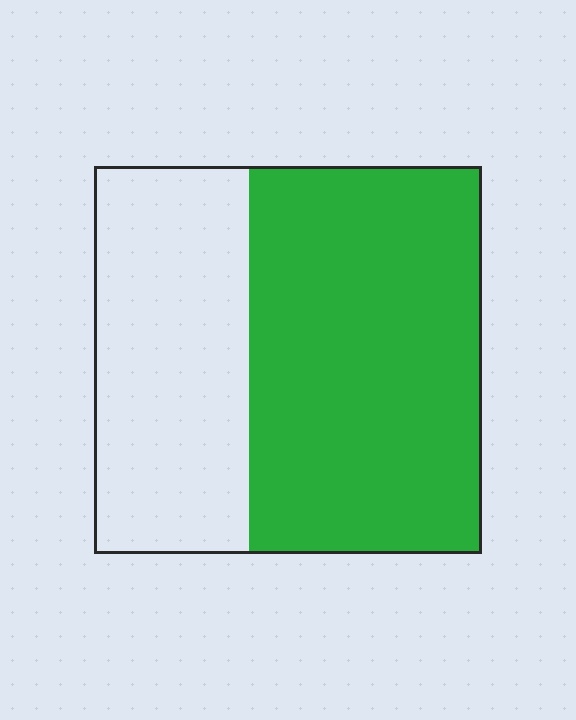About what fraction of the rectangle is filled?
About three fifths (3/5).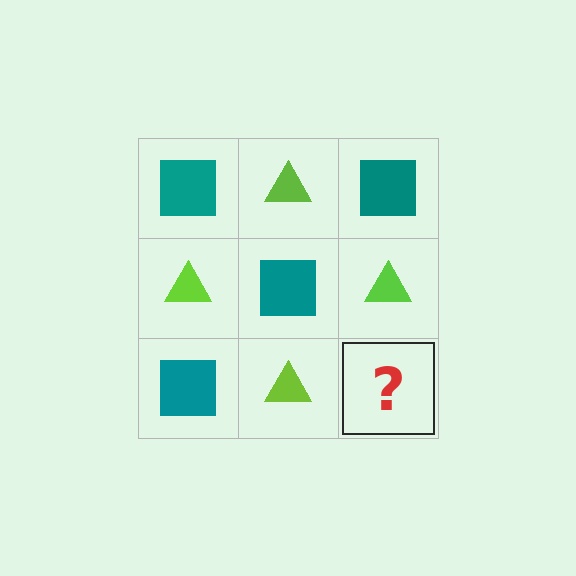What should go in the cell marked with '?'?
The missing cell should contain a teal square.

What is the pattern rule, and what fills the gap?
The rule is that it alternates teal square and lime triangle in a checkerboard pattern. The gap should be filled with a teal square.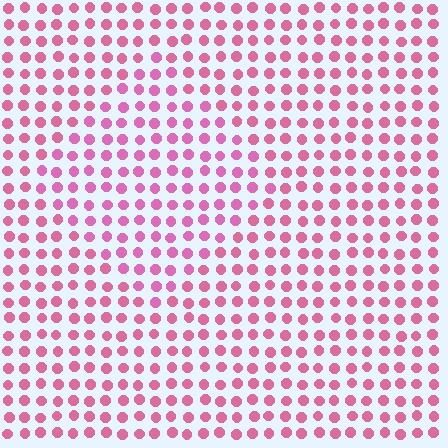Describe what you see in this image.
The image is filled with small pink elements in a uniform arrangement. A diamond-shaped region is visible where the elements are tinted to a slightly different hue, forming a subtle color boundary.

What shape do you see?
I see a diamond.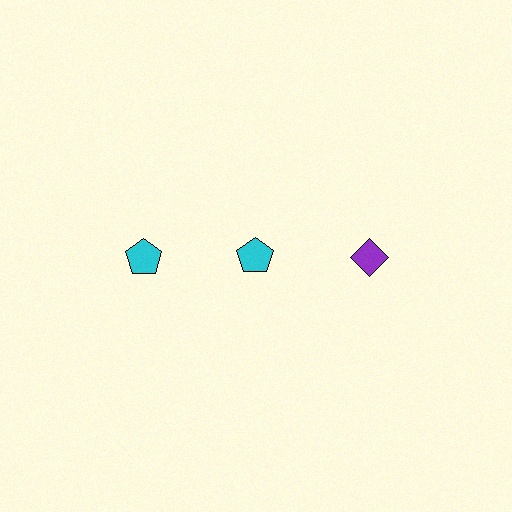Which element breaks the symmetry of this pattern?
The purple diamond in the top row, center column breaks the symmetry. All other shapes are cyan pentagons.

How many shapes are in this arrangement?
There are 3 shapes arranged in a grid pattern.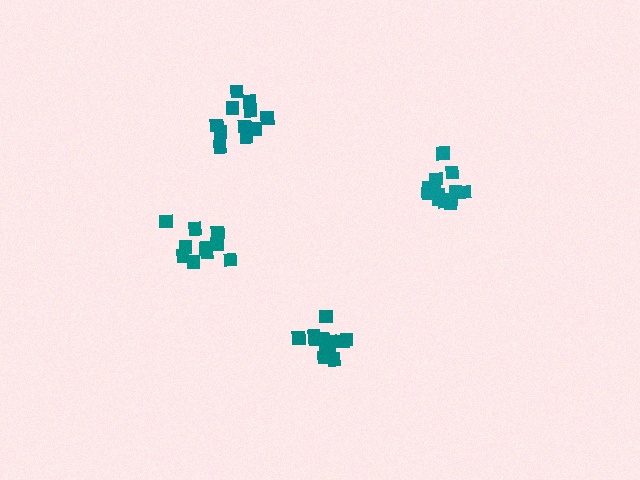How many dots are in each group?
Group 1: 11 dots, Group 2: 13 dots, Group 3: 10 dots, Group 4: 14 dots (48 total).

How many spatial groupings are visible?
There are 4 spatial groupings.